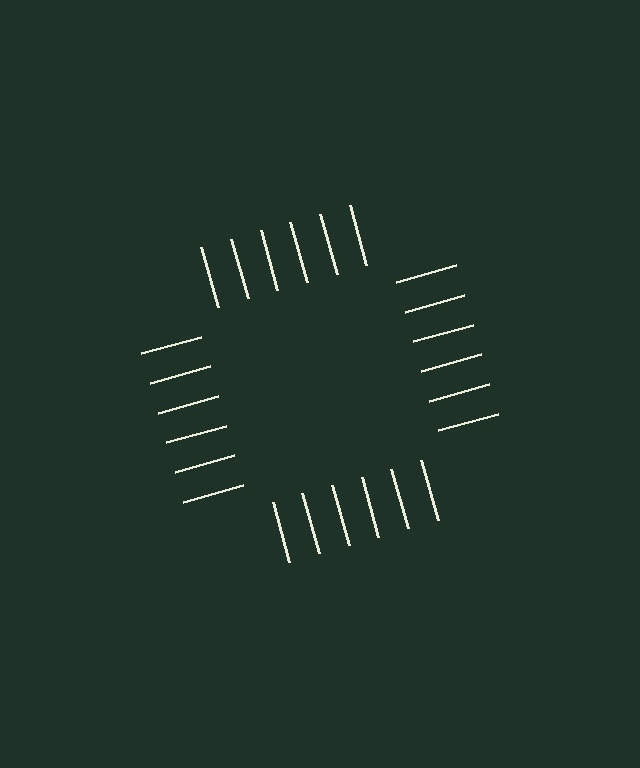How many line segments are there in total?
24 — 6 along each of the 4 edges.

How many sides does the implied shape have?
4 sides — the line-ends trace a square.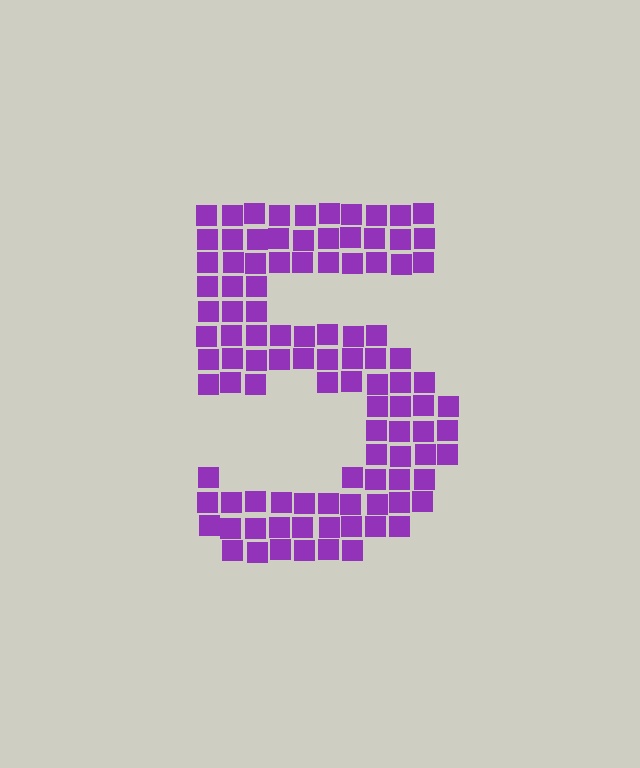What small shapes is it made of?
It is made of small squares.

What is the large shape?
The large shape is the digit 5.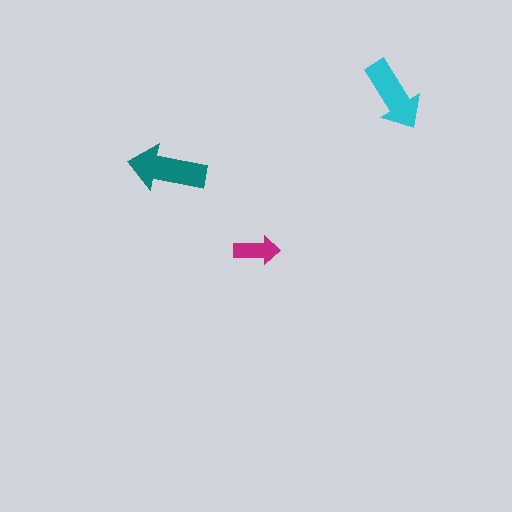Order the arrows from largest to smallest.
the teal one, the cyan one, the magenta one.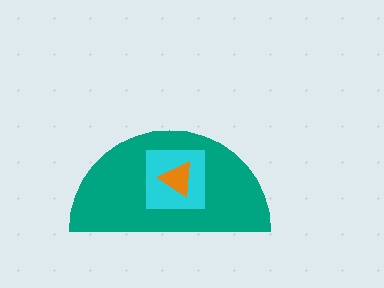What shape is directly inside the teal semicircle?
The cyan square.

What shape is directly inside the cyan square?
The orange triangle.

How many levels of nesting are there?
3.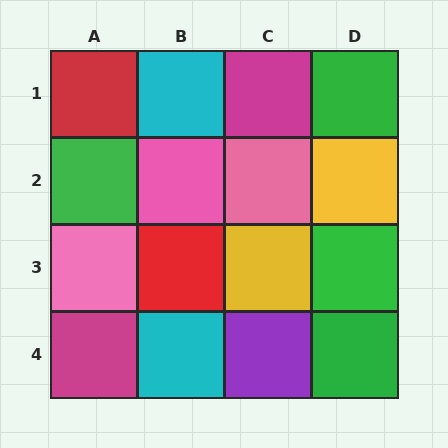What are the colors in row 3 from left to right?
Pink, red, yellow, green.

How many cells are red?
2 cells are red.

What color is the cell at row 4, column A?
Magenta.